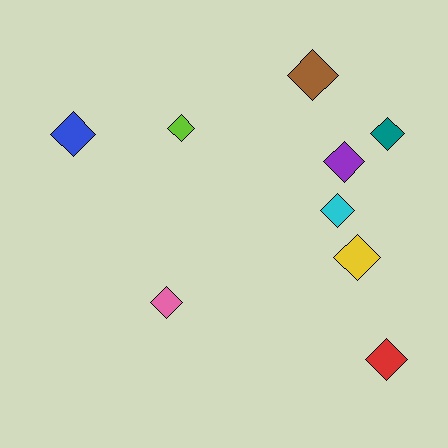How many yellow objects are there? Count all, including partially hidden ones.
There is 1 yellow object.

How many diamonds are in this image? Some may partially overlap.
There are 9 diamonds.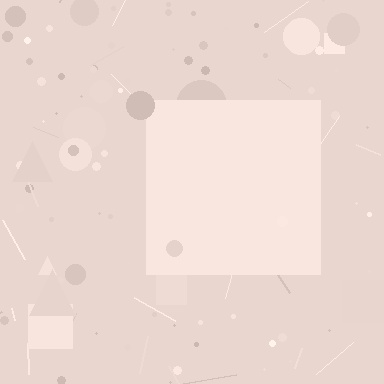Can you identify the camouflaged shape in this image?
The camouflaged shape is a square.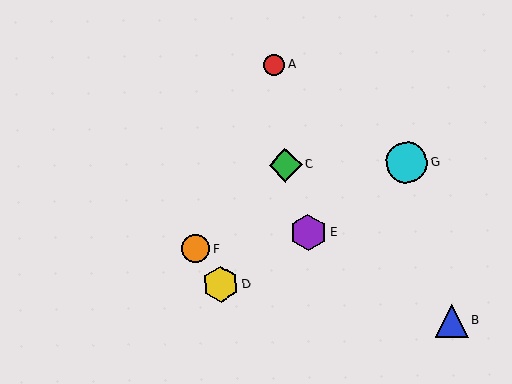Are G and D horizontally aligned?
No, G is at y≈163 and D is at y≈284.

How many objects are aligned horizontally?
2 objects (C, G) are aligned horizontally.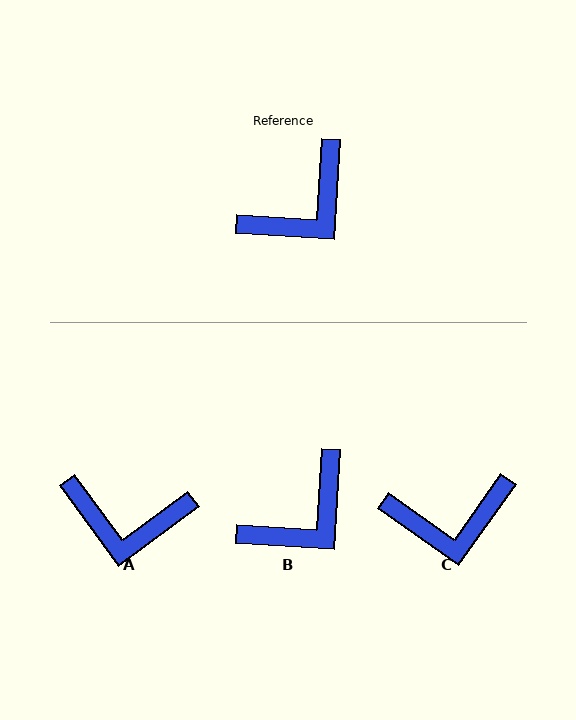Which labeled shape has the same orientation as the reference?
B.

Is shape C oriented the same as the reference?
No, it is off by about 32 degrees.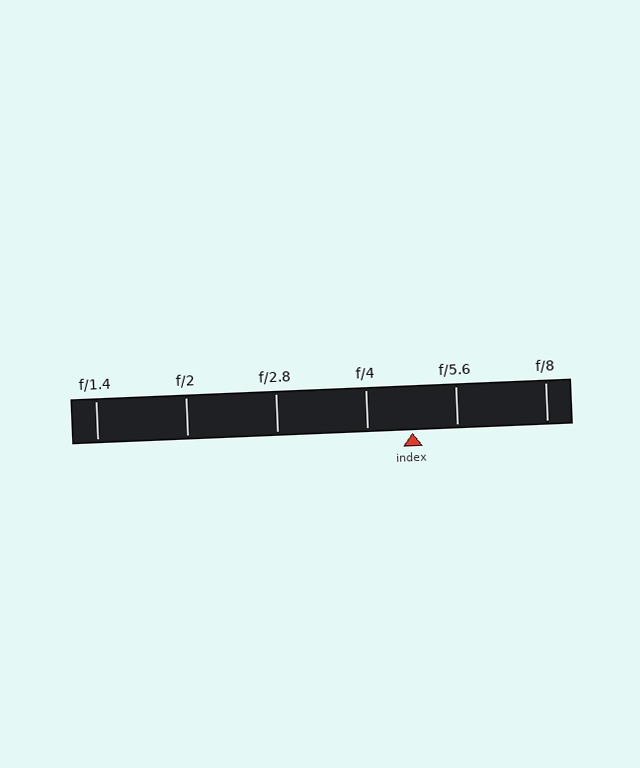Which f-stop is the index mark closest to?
The index mark is closest to f/5.6.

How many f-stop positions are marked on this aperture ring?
There are 6 f-stop positions marked.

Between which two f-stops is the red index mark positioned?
The index mark is between f/4 and f/5.6.